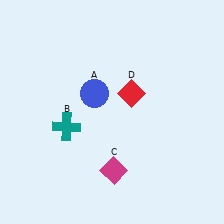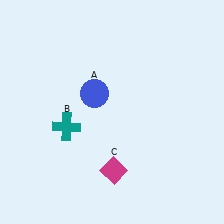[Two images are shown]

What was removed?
The red diamond (D) was removed in Image 2.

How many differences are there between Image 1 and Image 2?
There is 1 difference between the two images.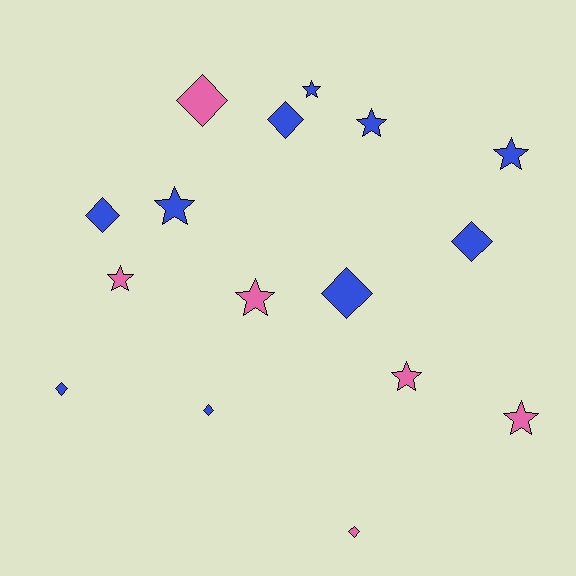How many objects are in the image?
There are 16 objects.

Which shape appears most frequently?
Star, with 8 objects.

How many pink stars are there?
There are 4 pink stars.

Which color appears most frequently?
Blue, with 10 objects.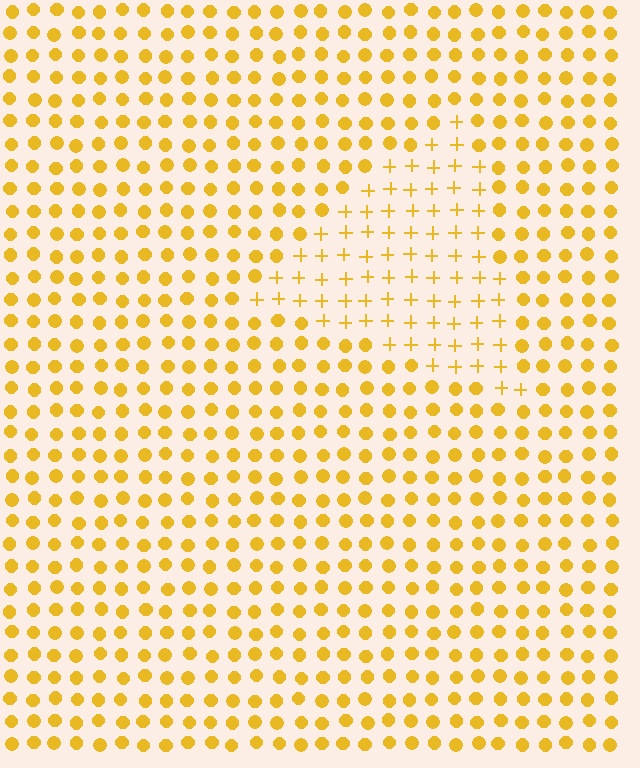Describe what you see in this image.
The image is filled with small yellow elements arranged in a uniform grid. A triangle-shaped region contains plus signs, while the surrounding area contains circles. The boundary is defined purely by the change in element shape.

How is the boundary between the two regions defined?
The boundary is defined by a change in element shape: plus signs inside vs. circles outside. All elements share the same color and spacing.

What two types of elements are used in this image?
The image uses plus signs inside the triangle region and circles outside it.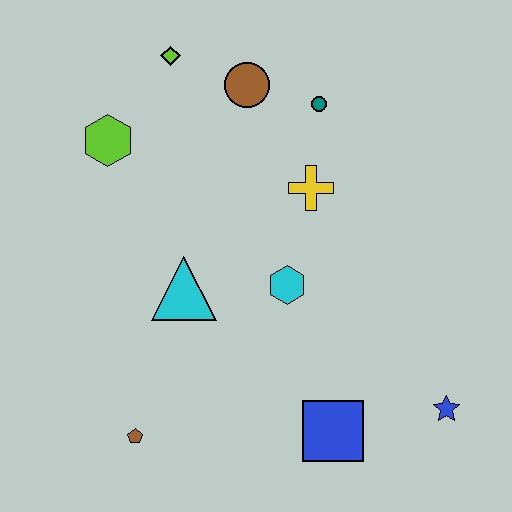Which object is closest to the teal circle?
The brown circle is closest to the teal circle.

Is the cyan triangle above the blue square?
Yes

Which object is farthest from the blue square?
The lime diamond is farthest from the blue square.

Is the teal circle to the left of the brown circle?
No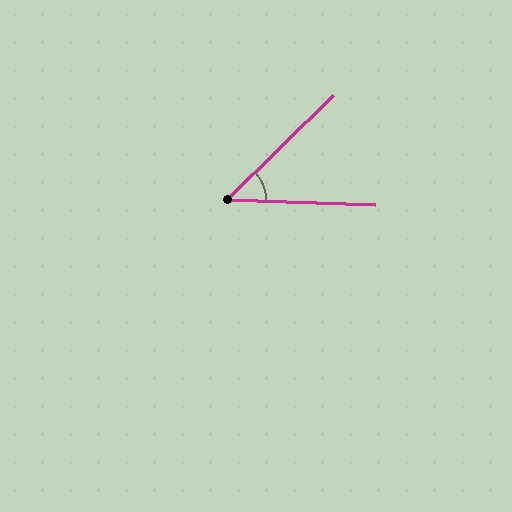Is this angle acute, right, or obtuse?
It is acute.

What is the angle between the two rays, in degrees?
Approximately 47 degrees.